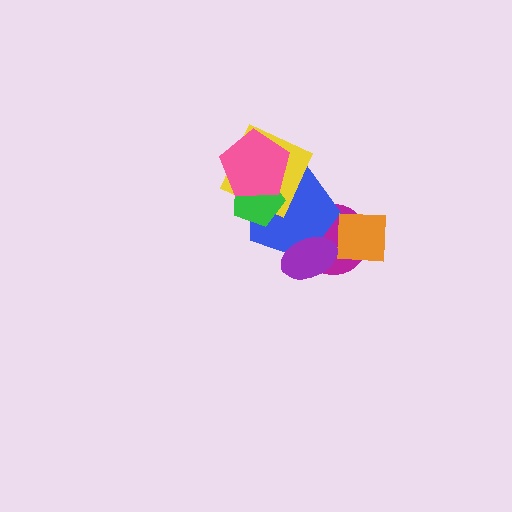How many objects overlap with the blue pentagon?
5 objects overlap with the blue pentagon.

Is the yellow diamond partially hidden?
Yes, it is partially covered by another shape.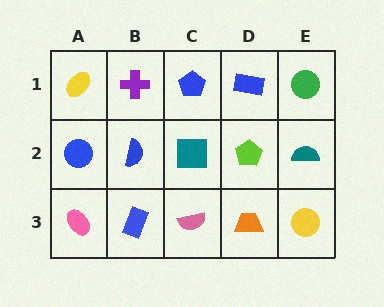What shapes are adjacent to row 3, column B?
A blue semicircle (row 2, column B), a pink ellipse (row 3, column A), a pink semicircle (row 3, column C).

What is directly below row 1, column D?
A lime pentagon.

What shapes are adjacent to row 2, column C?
A blue pentagon (row 1, column C), a pink semicircle (row 3, column C), a blue semicircle (row 2, column B), a lime pentagon (row 2, column D).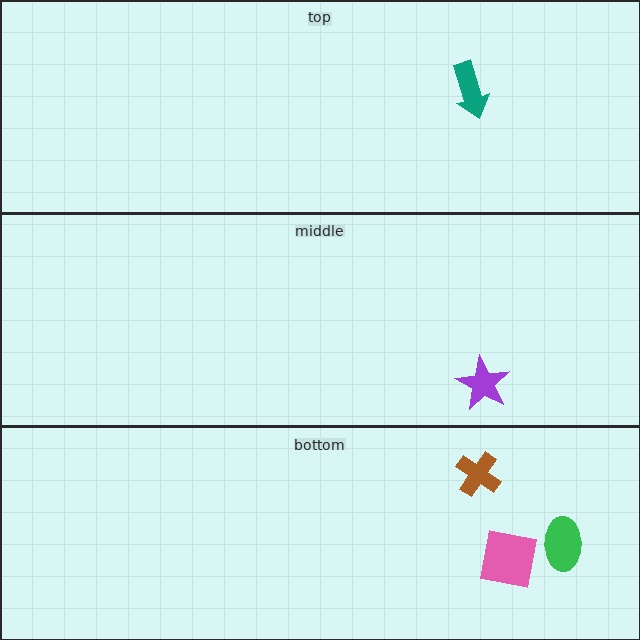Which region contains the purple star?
The middle region.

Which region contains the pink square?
The bottom region.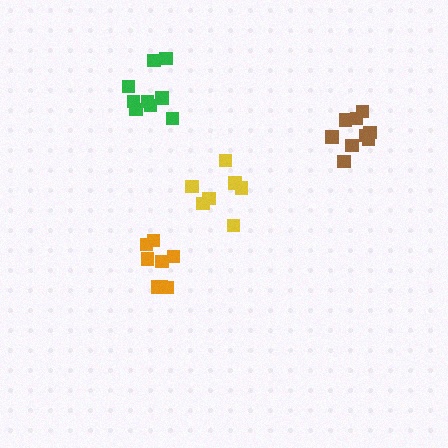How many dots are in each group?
Group 1: 9 dots, Group 2: 9 dots, Group 3: 8 dots, Group 4: 7 dots (33 total).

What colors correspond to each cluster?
The clusters are colored: brown, green, orange, yellow.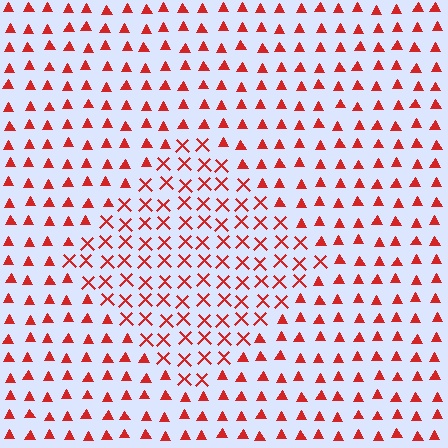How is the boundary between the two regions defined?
The boundary is defined by a change in element shape: X marks inside vs. triangles outside. All elements share the same color and spacing.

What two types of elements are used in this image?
The image uses X marks inside the diamond region and triangles outside it.